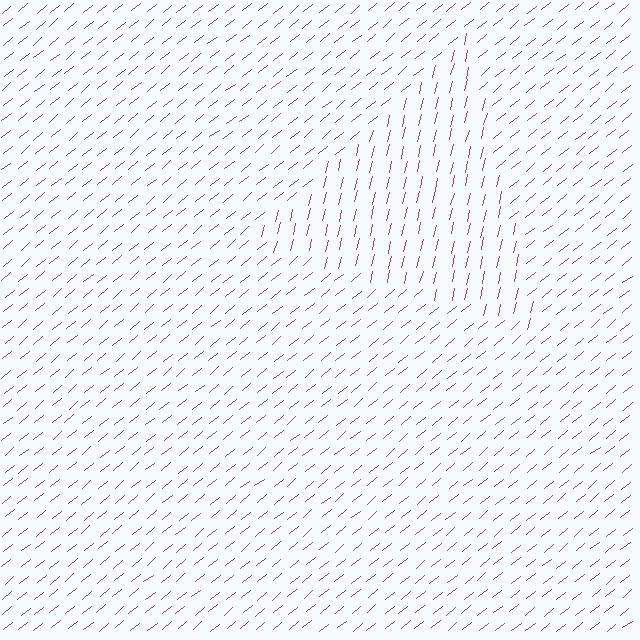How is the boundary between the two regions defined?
The boundary is defined purely by a change in line orientation (approximately 37 degrees difference). All lines are the same color and thickness.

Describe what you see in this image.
The image is filled with small purple line segments. A triangle region in the image has lines oriented differently from the surrounding lines, creating a visible texture boundary.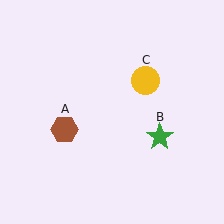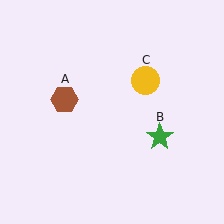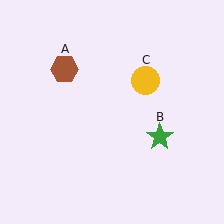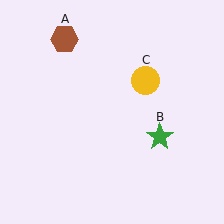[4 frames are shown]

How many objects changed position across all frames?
1 object changed position: brown hexagon (object A).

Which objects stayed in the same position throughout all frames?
Green star (object B) and yellow circle (object C) remained stationary.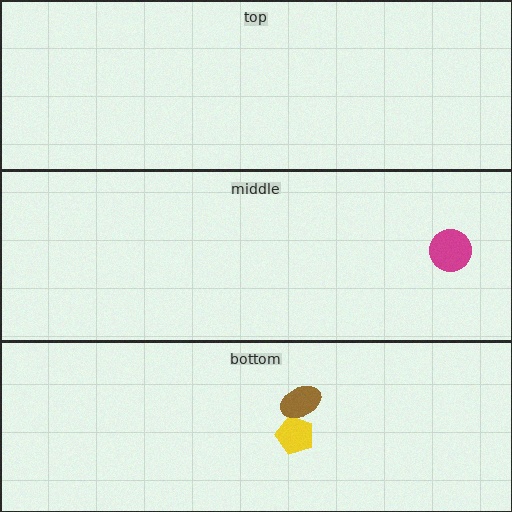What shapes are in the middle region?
The magenta circle.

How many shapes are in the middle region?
1.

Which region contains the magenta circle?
The middle region.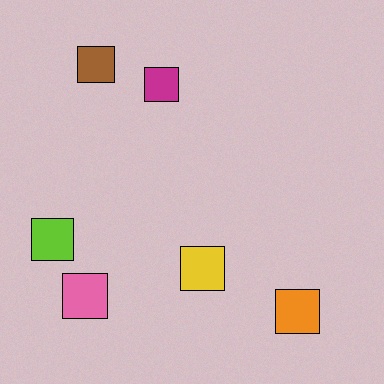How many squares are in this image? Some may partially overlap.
There are 6 squares.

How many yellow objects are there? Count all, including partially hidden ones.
There is 1 yellow object.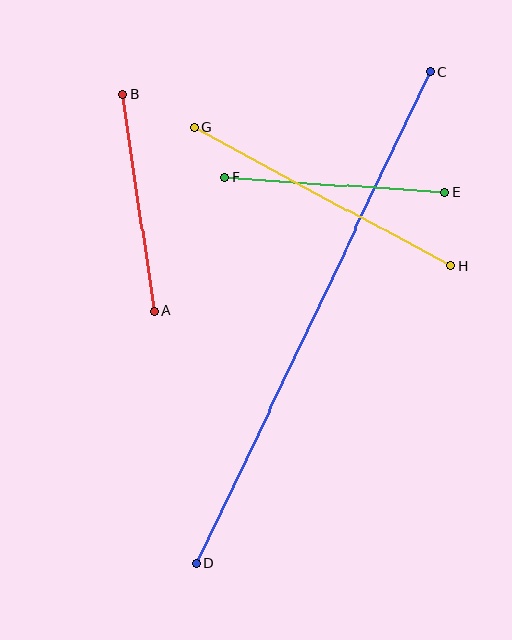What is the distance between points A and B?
The distance is approximately 219 pixels.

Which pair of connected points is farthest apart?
Points C and D are farthest apart.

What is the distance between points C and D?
The distance is approximately 544 pixels.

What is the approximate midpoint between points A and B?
The midpoint is at approximately (138, 202) pixels.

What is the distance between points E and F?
The distance is approximately 220 pixels.